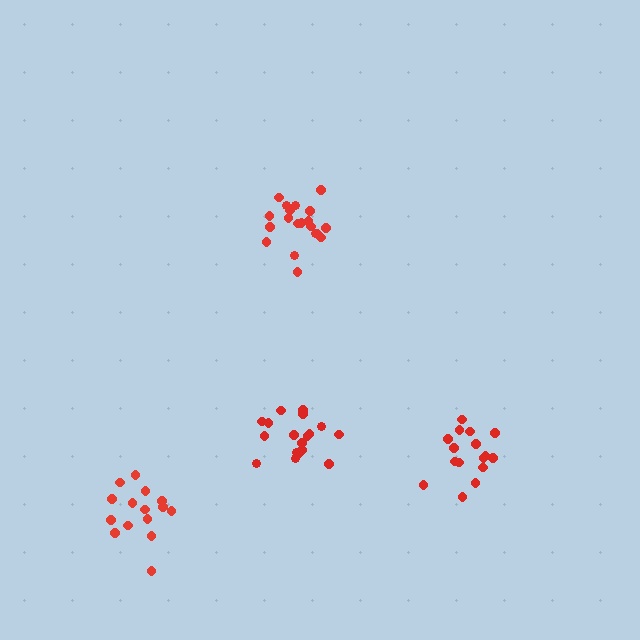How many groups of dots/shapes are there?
There are 4 groups.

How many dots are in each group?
Group 1: 18 dots, Group 2: 20 dots, Group 3: 16 dots, Group 4: 15 dots (69 total).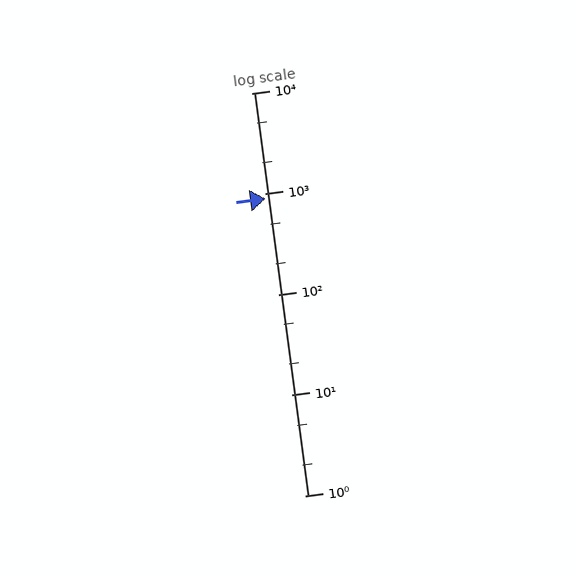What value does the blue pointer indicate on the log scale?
The pointer indicates approximately 900.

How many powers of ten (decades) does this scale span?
The scale spans 4 decades, from 1 to 10000.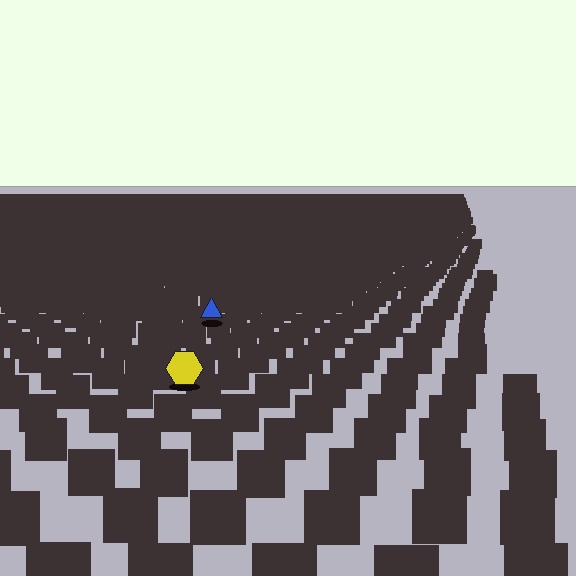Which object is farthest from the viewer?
The blue triangle is farthest from the viewer. It appears smaller and the ground texture around it is denser.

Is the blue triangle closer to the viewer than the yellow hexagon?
No. The yellow hexagon is closer — you can tell from the texture gradient: the ground texture is coarser near it.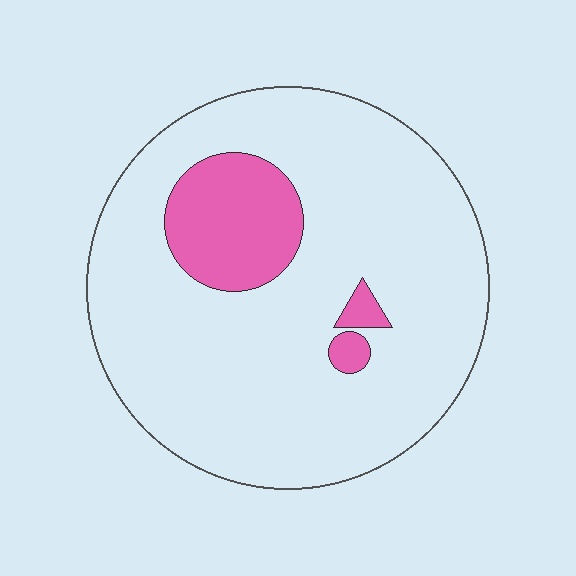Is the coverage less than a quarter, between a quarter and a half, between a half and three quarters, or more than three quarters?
Less than a quarter.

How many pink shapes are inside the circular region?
3.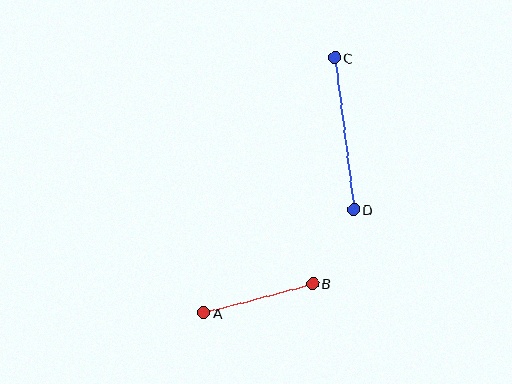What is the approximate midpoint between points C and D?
The midpoint is at approximately (344, 134) pixels.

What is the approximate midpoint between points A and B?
The midpoint is at approximately (258, 298) pixels.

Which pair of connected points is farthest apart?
Points C and D are farthest apart.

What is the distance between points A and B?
The distance is approximately 113 pixels.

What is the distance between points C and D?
The distance is approximately 153 pixels.